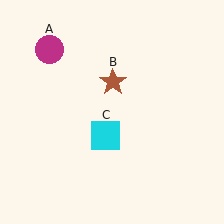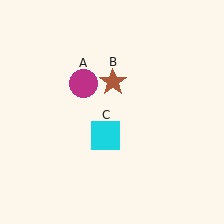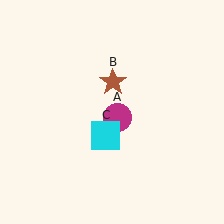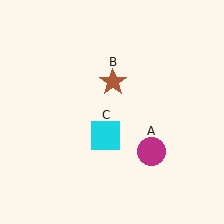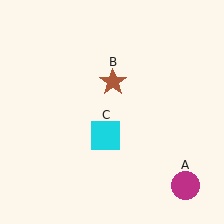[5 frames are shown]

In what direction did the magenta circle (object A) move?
The magenta circle (object A) moved down and to the right.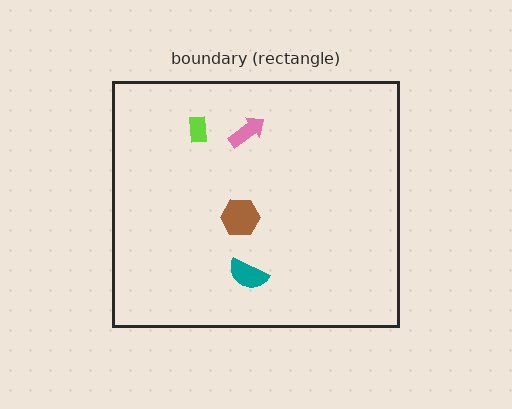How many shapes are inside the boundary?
4 inside, 0 outside.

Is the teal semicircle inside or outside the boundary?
Inside.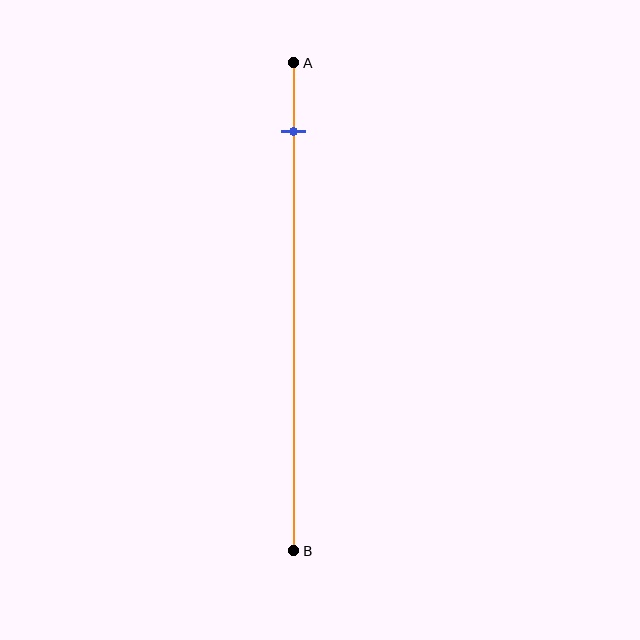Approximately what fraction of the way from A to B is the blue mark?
The blue mark is approximately 15% of the way from A to B.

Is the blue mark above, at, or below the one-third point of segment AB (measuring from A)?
The blue mark is above the one-third point of segment AB.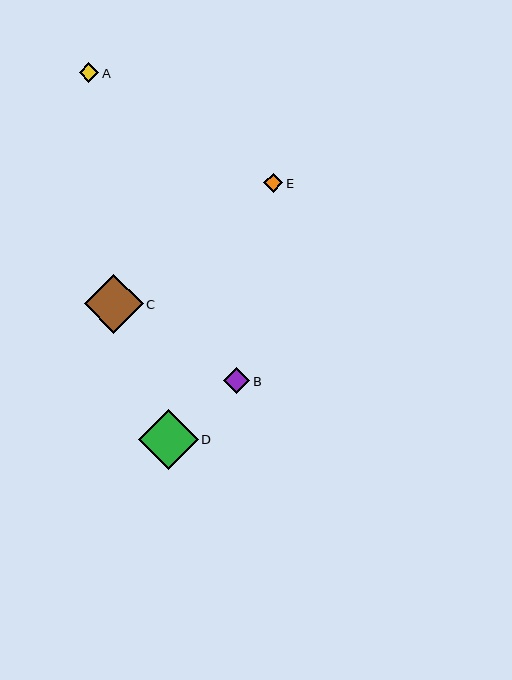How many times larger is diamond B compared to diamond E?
Diamond B is approximately 1.4 times the size of diamond E.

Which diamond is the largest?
Diamond D is the largest with a size of approximately 60 pixels.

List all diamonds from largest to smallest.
From largest to smallest: D, C, B, A, E.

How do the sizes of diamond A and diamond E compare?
Diamond A and diamond E are approximately the same size.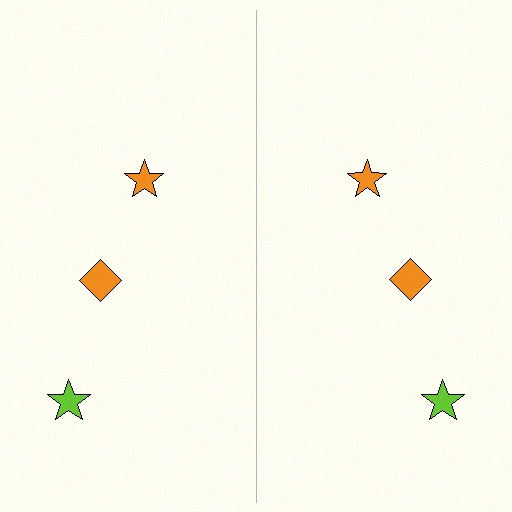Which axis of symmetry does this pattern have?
The pattern has a vertical axis of symmetry running through the center of the image.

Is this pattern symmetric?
Yes, this pattern has bilateral (reflection) symmetry.